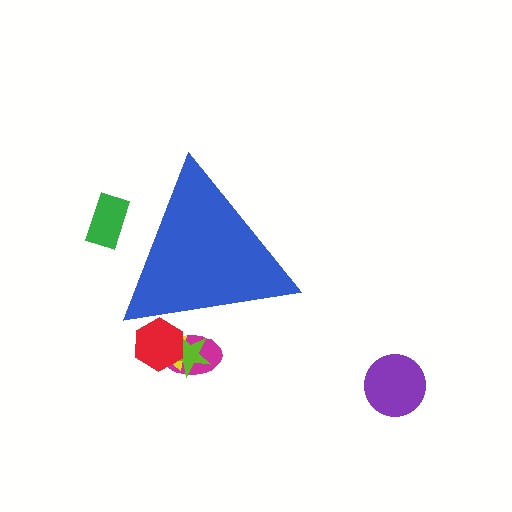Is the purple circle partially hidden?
No, the purple circle is fully visible.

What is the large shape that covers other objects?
A blue triangle.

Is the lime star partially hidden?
Yes, the lime star is partially hidden behind the blue triangle.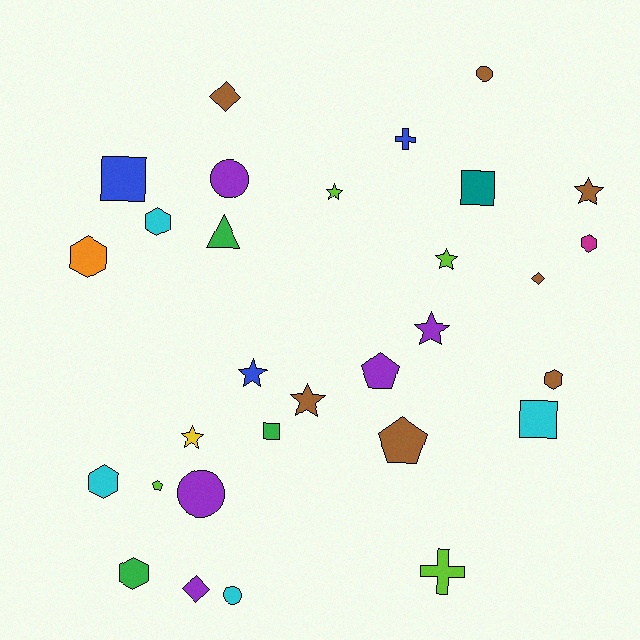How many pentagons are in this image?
There are 3 pentagons.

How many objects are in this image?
There are 30 objects.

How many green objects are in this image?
There are 3 green objects.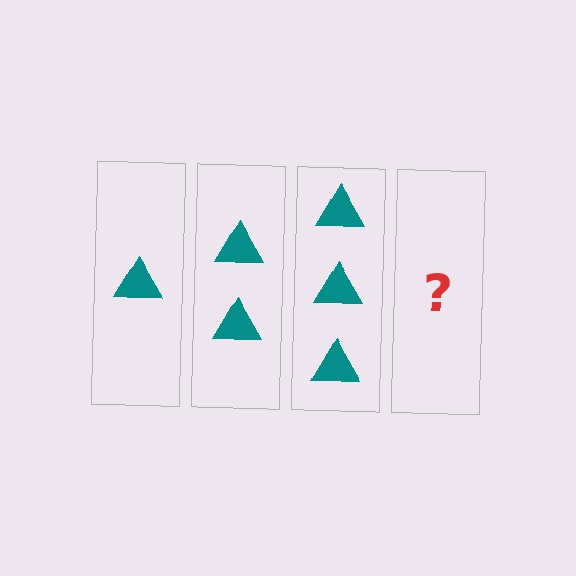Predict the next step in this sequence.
The next step is 4 triangles.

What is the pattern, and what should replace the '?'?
The pattern is that each step adds one more triangle. The '?' should be 4 triangles.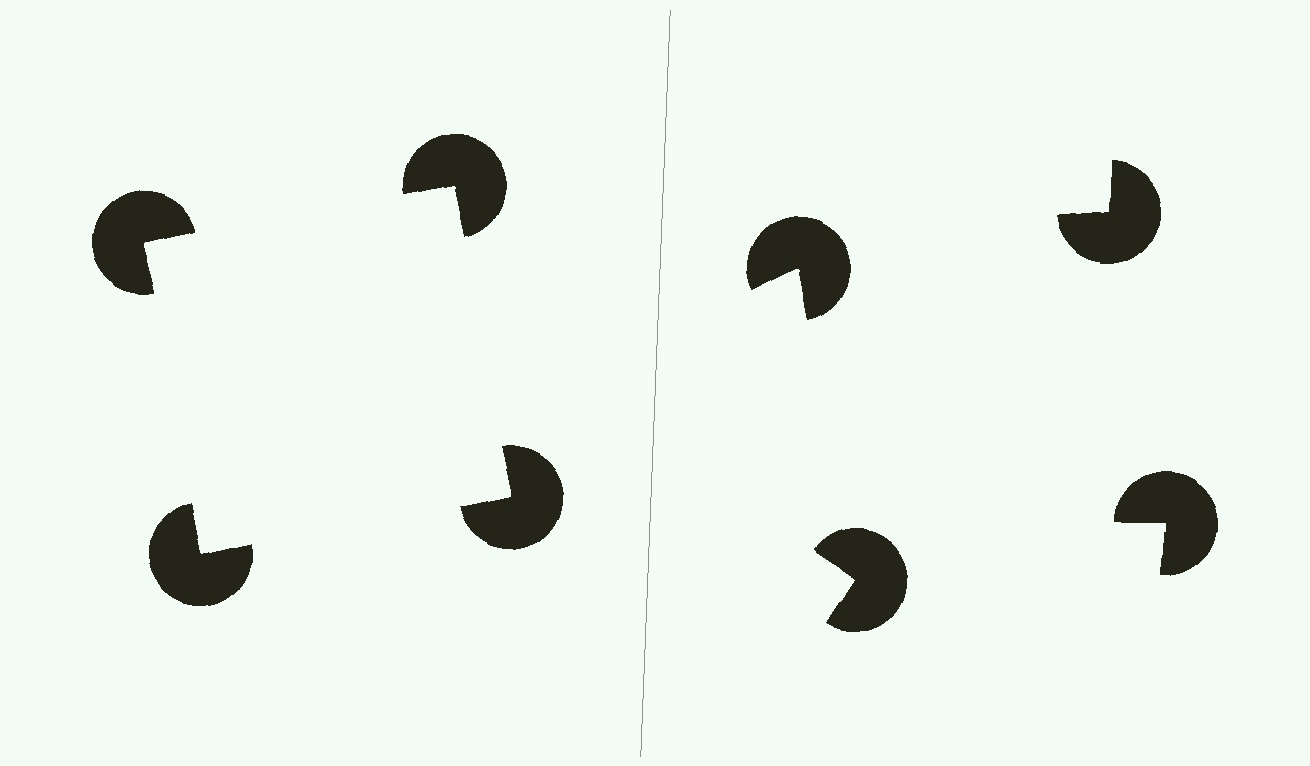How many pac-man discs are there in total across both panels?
8 — 4 on each side.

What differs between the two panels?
The pac-man discs are positioned identically on both sides; only the wedge orientations differ. On the left they align to a square; on the right they are misaligned.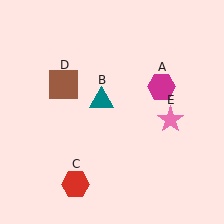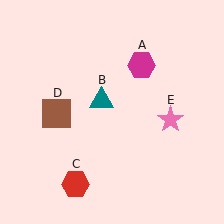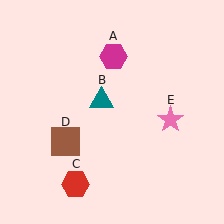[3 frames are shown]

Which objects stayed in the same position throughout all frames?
Teal triangle (object B) and red hexagon (object C) and pink star (object E) remained stationary.